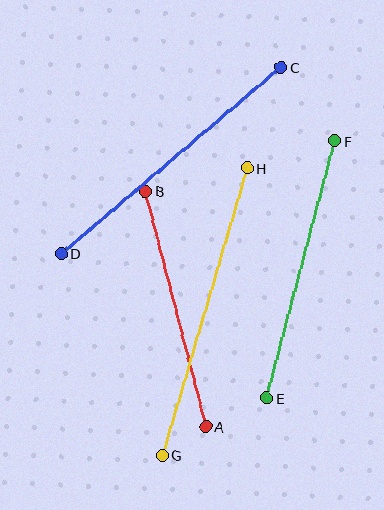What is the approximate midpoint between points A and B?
The midpoint is at approximately (176, 309) pixels.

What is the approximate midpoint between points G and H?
The midpoint is at approximately (205, 312) pixels.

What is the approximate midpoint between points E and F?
The midpoint is at approximately (301, 270) pixels.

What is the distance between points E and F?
The distance is approximately 266 pixels.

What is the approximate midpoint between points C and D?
The midpoint is at approximately (171, 161) pixels.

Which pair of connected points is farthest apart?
Points G and H are farthest apart.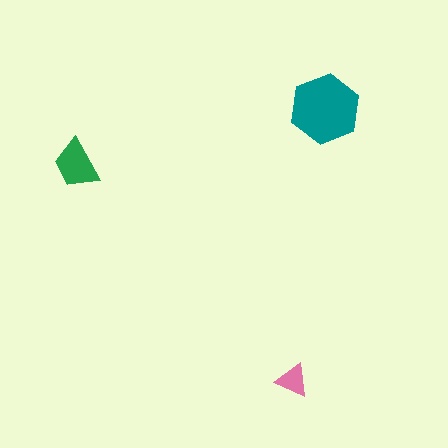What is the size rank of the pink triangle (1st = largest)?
3rd.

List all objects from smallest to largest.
The pink triangle, the green trapezoid, the teal hexagon.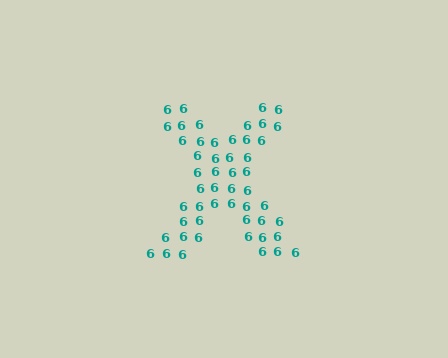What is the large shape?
The large shape is the letter X.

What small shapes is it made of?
It is made of small digit 6's.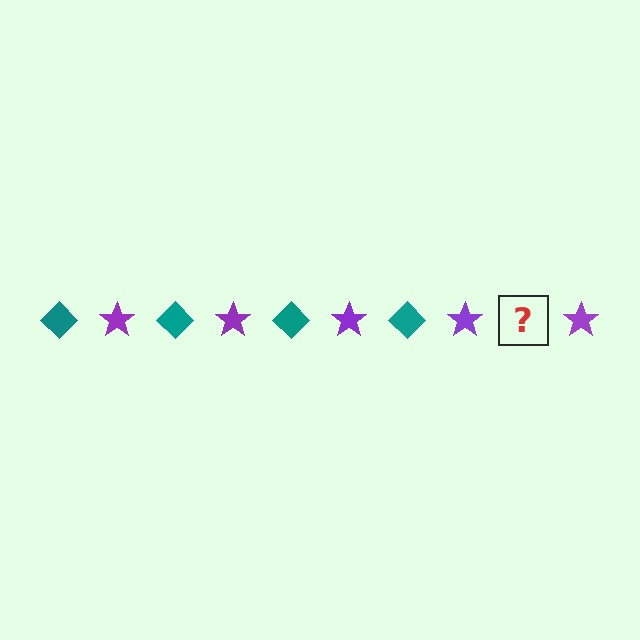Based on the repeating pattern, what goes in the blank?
The blank should be a teal diamond.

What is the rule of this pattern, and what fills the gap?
The rule is that the pattern alternates between teal diamond and purple star. The gap should be filled with a teal diamond.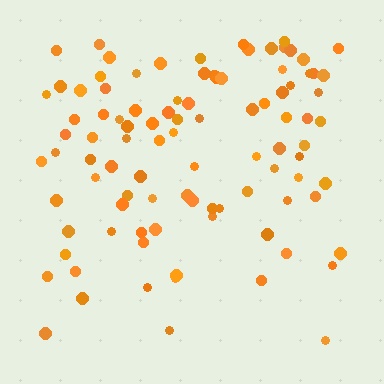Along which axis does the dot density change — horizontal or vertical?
Vertical.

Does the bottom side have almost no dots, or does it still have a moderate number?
Still a moderate number, just noticeably fewer than the top.